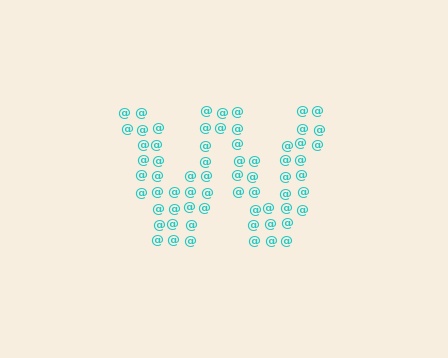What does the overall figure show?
The overall figure shows the letter W.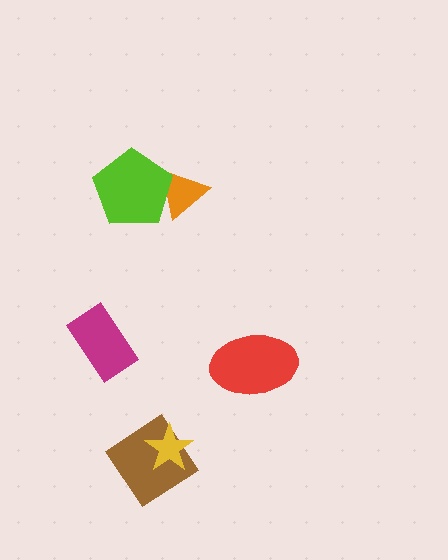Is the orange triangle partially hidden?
Yes, it is partially covered by another shape.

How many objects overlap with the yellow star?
1 object overlaps with the yellow star.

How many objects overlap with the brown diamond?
1 object overlaps with the brown diamond.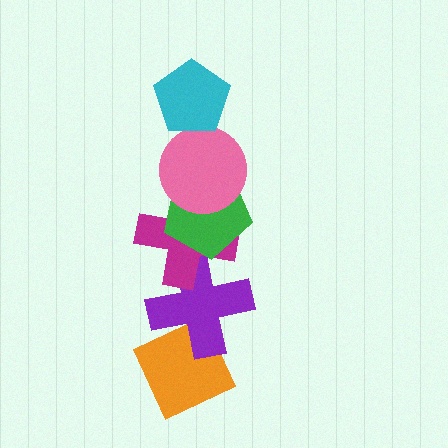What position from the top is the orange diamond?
The orange diamond is 6th from the top.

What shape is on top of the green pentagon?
The pink circle is on top of the green pentagon.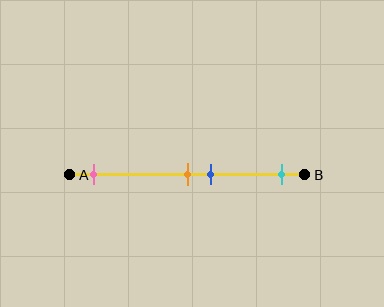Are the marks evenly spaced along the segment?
No, the marks are not evenly spaced.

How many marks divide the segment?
There are 4 marks dividing the segment.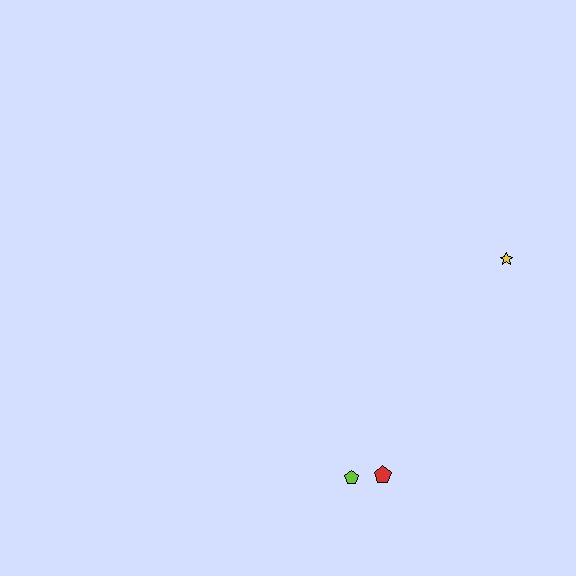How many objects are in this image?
There are 3 objects.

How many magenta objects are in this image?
There are no magenta objects.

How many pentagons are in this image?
There are 2 pentagons.